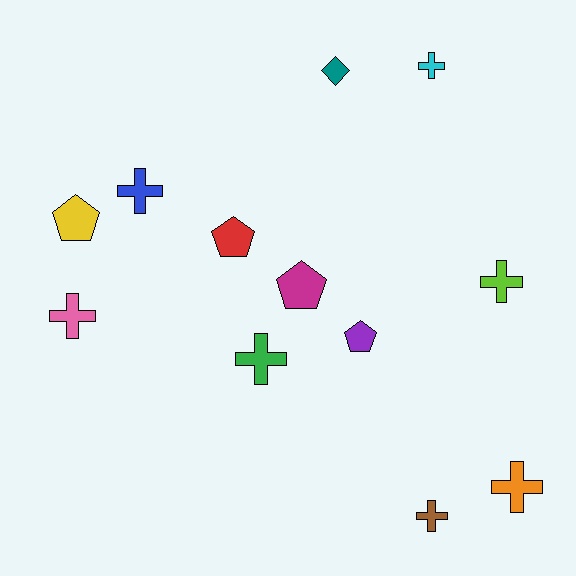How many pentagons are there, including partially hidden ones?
There are 4 pentagons.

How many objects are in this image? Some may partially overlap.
There are 12 objects.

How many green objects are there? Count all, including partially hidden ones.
There is 1 green object.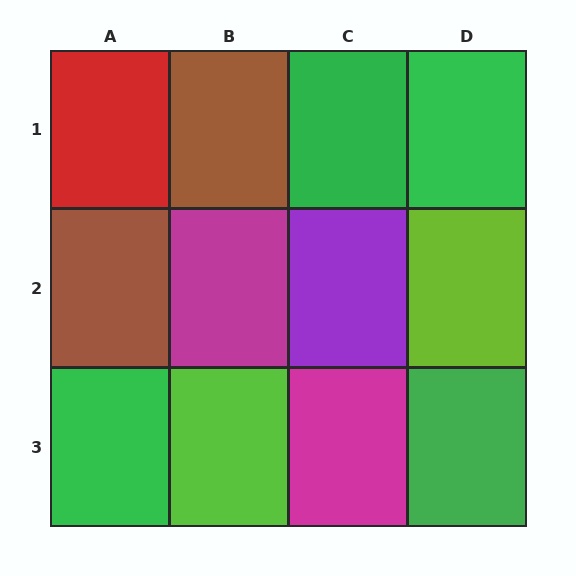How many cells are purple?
1 cell is purple.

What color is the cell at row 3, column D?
Green.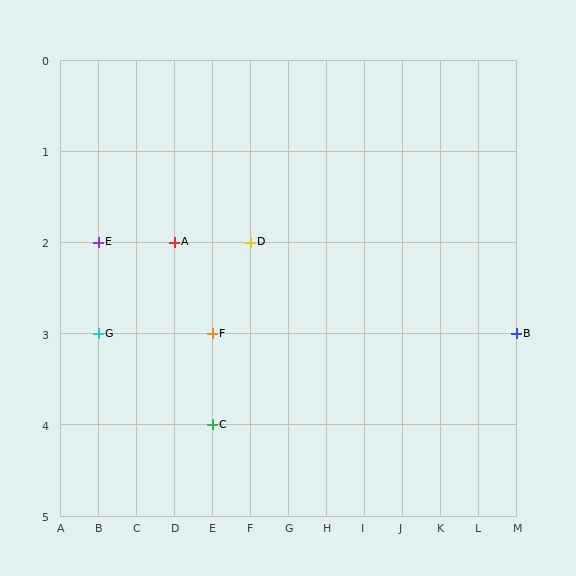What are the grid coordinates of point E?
Point E is at grid coordinates (B, 2).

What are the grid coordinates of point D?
Point D is at grid coordinates (F, 2).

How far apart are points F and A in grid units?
Points F and A are 1 column and 1 row apart (about 1.4 grid units diagonally).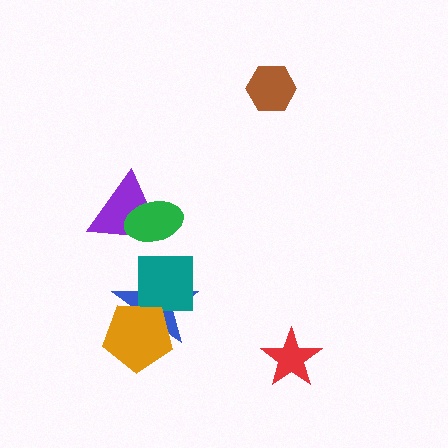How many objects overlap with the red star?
0 objects overlap with the red star.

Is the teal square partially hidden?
No, no other shape covers it.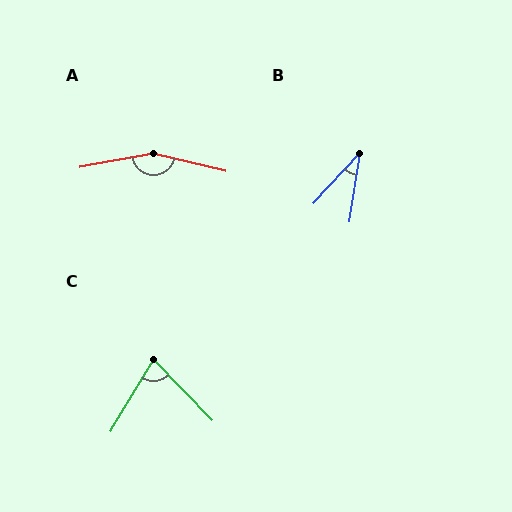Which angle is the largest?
A, at approximately 156 degrees.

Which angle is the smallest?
B, at approximately 34 degrees.